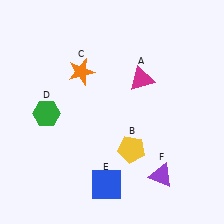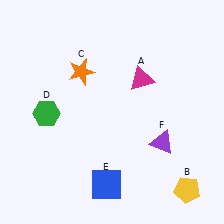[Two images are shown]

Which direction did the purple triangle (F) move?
The purple triangle (F) moved up.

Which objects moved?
The objects that moved are: the yellow pentagon (B), the purple triangle (F).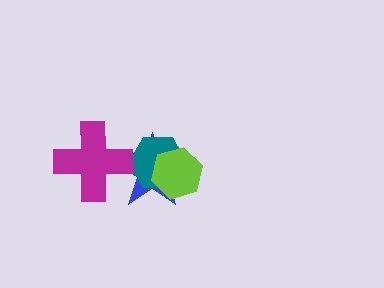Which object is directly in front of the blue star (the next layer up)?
The teal hexagon is directly in front of the blue star.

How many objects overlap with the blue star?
3 objects overlap with the blue star.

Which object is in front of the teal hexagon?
The lime hexagon is in front of the teal hexagon.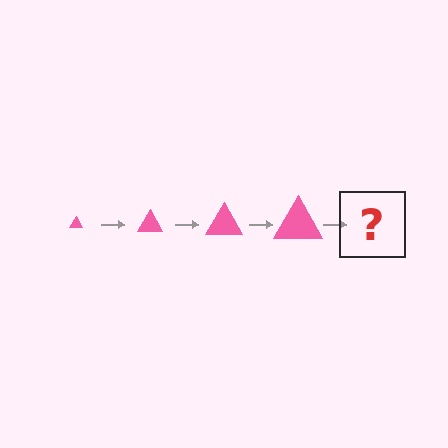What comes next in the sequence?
The next element should be a pink triangle, larger than the previous one.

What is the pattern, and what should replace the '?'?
The pattern is that the triangle gets progressively larger each step. The '?' should be a pink triangle, larger than the previous one.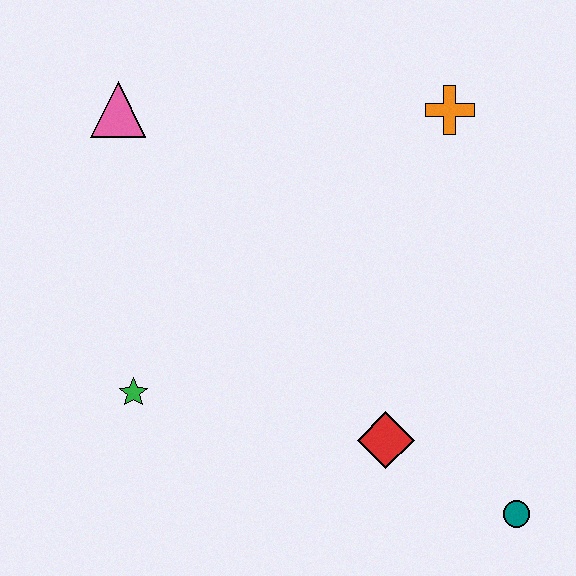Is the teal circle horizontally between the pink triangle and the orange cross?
No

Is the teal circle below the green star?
Yes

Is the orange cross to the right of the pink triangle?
Yes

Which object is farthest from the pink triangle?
The teal circle is farthest from the pink triangle.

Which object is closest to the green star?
The red diamond is closest to the green star.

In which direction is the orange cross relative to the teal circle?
The orange cross is above the teal circle.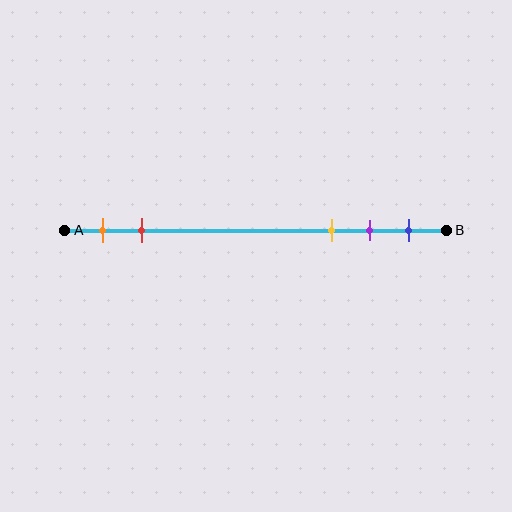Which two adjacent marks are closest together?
The purple and blue marks are the closest adjacent pair.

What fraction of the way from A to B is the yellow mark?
The yellow mark is approximately 70% (0.7) of the way from A to B.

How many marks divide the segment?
There are 5 marks dividing the segment.